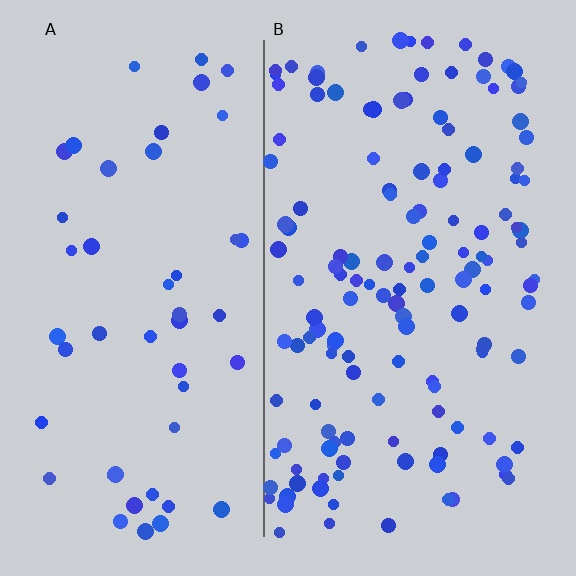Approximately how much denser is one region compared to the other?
Approximately 2.8× — region B over region A.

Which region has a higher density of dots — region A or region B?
B (the right).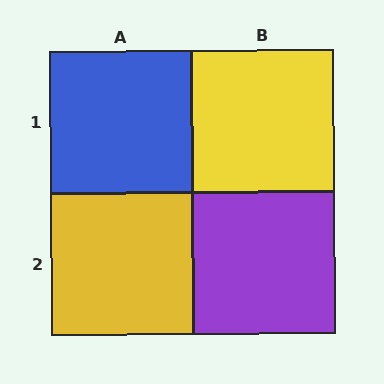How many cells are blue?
1 cell is blue.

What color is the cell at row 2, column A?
Yellow.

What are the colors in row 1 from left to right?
Blue, yellow.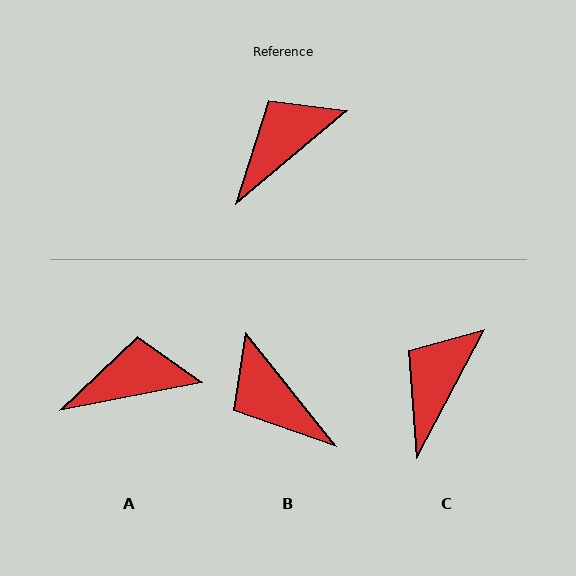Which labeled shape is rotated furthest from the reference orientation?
B, about 88 degrees away.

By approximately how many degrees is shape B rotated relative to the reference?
Approximately 88 degrees counter-clockwise.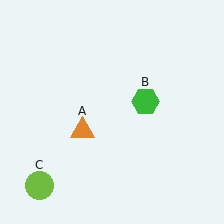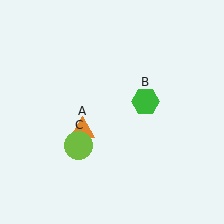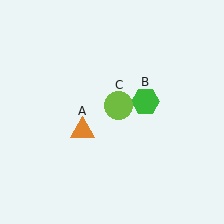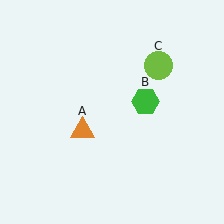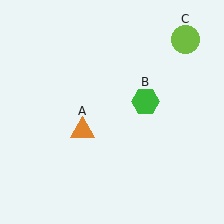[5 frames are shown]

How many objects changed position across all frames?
1 object changed position: lime circle (object C).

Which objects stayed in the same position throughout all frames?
Orange triangle (object A) and green hexagon (object B) remained stationary.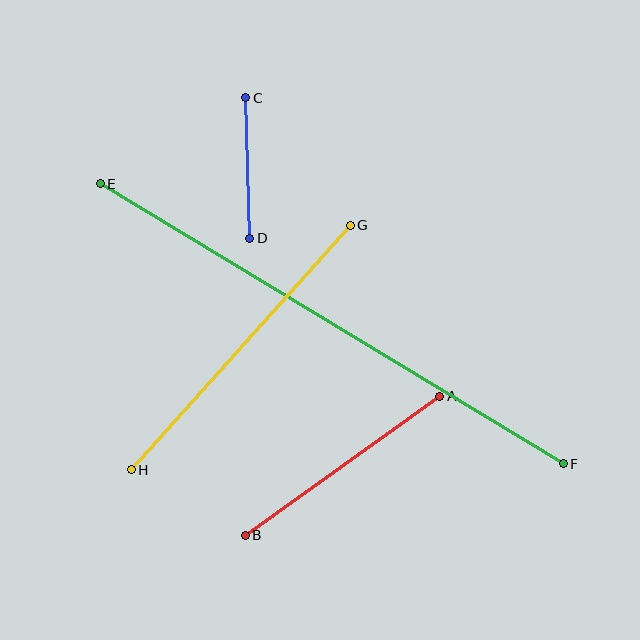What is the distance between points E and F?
The distance is approximately 541 pixels.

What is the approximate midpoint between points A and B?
The midpoint is at approximately (342, 466) pixels.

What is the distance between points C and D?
The distance is approximately 141 pixels.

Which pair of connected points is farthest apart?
Points E and F are farthest apart.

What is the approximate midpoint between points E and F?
The midpoint is at approximately (332, 324) pixels.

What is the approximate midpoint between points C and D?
The midpoint is at approximately (248, 168) pixels.